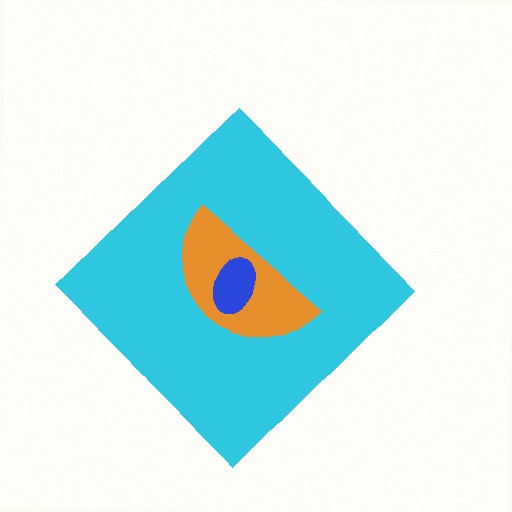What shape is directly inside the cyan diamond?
The orange semicircle.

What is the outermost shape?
The cyan diamond.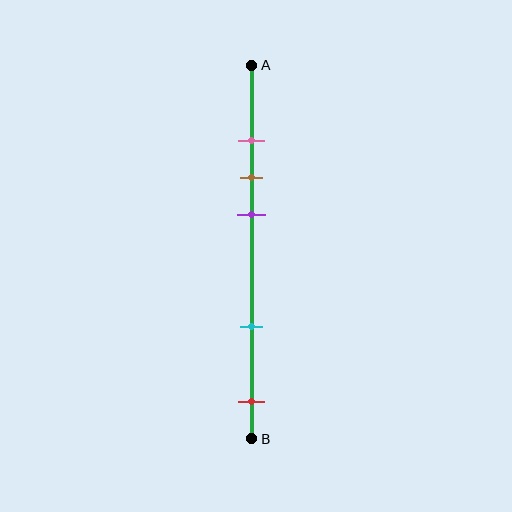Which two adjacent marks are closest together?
The pink and brown marks are the closest adjacent pair.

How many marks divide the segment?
There are 5 marks dividing the segment.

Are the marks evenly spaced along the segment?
No, the marks are not evenly spaced.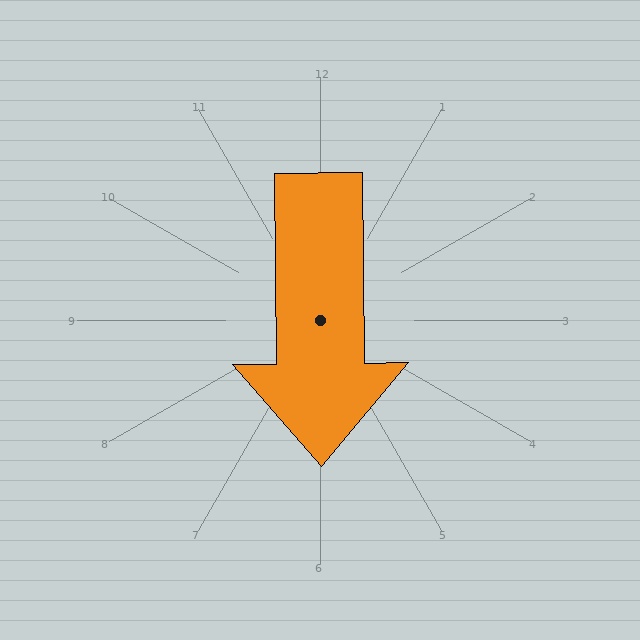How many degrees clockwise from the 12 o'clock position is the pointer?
Approximately 179 degrees.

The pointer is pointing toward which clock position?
Roughly 6 o'clock.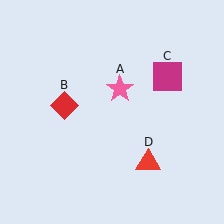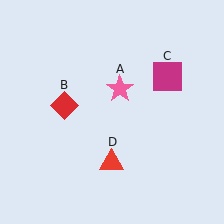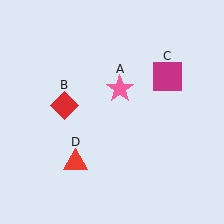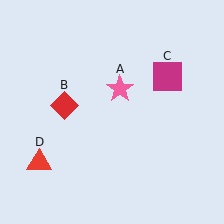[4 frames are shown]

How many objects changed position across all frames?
1 object changed position: red triangle (object D).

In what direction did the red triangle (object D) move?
The red triangle (object D) moved left.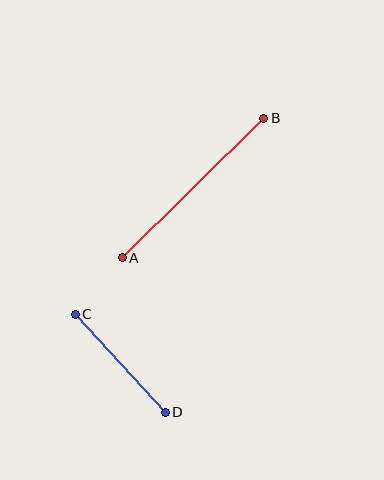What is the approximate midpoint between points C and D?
The midpoint is at approximately (120, 363) pixels.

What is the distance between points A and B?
The distance is approximately 199 pixels.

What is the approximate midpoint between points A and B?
The midpoint is at approximately (193, 188) pixels.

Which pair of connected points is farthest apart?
Points A and B are farthest apart.